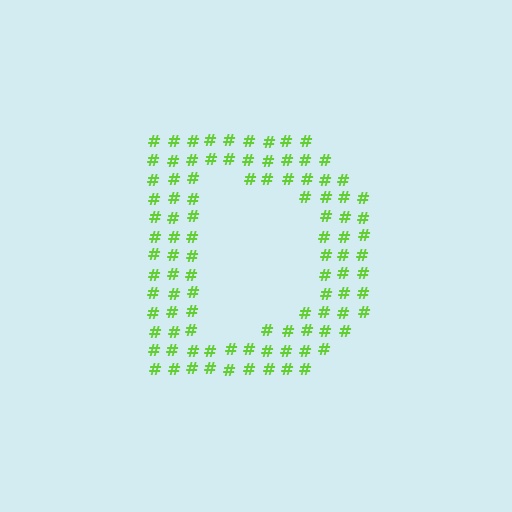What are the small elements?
The small elements are hash symbols.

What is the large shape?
The large shape is the letter D.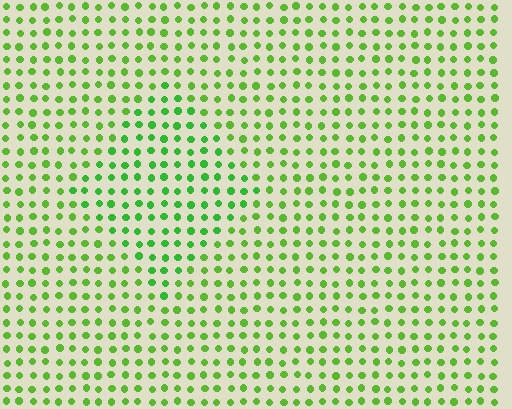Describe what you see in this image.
The image is filled with small lime elements in a uniform arrangement. A diamond-shaped region is visible where the elements are tinted to a slightly different hue, forming a subtle color boundary.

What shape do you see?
I see a diamond.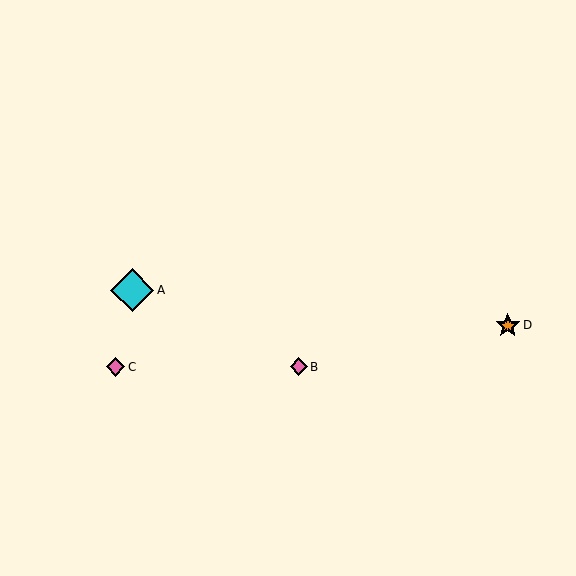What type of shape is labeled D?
Shape D is an orange star.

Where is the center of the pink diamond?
The center of the pink diamond is at (299, 367).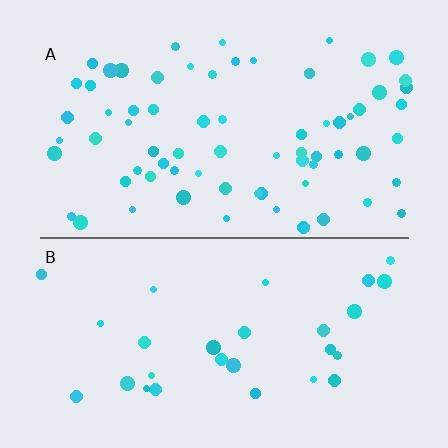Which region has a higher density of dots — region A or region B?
A (the top).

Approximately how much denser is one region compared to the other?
Approximately 2.5× — region A over region B.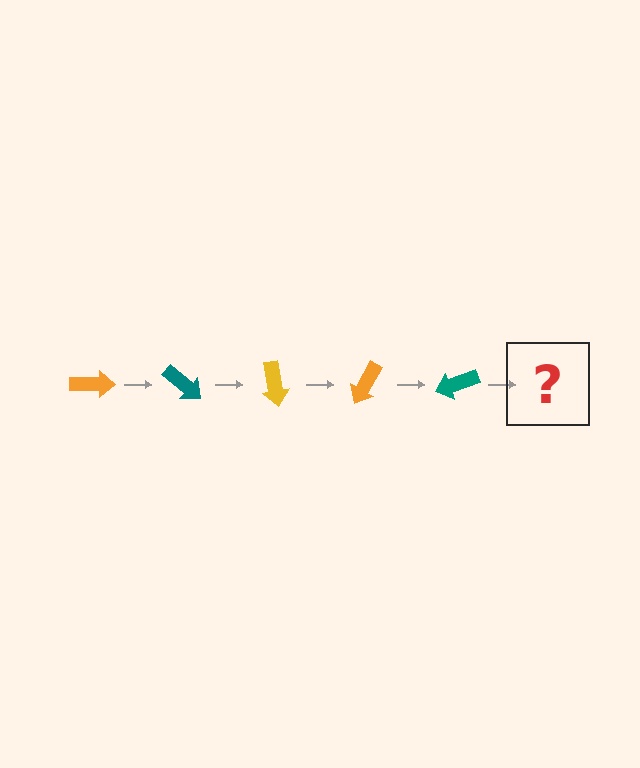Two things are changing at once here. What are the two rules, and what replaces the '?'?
The two rules are that it rotates 40 degrees each step and the color cycles through orange, teal, and yellow. The '?' should be a yellow arrow, rotated 200 degrees from the start.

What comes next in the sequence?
The next element should be a yellow arrow, rotated 200 degrees from the start.